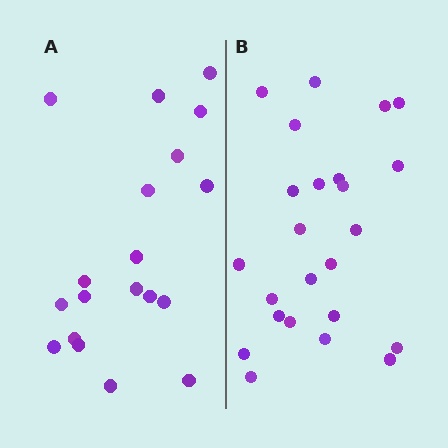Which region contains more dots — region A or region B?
Region B (the right region) has more dots.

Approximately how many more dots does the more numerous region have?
Region B has about 5 more dots than region A.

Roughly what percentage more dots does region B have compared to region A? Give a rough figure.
About 25% more.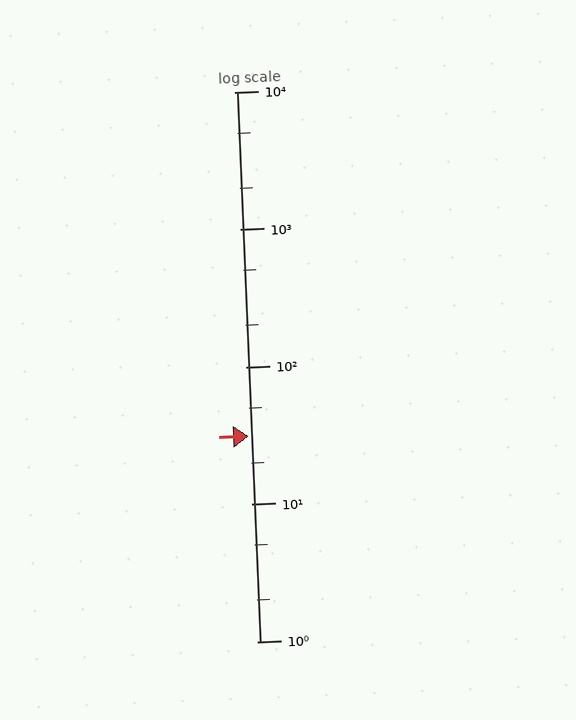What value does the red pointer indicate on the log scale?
The pointer indicates approximately 31.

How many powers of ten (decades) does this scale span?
The scale spans 4 decades, from 1 to 10000.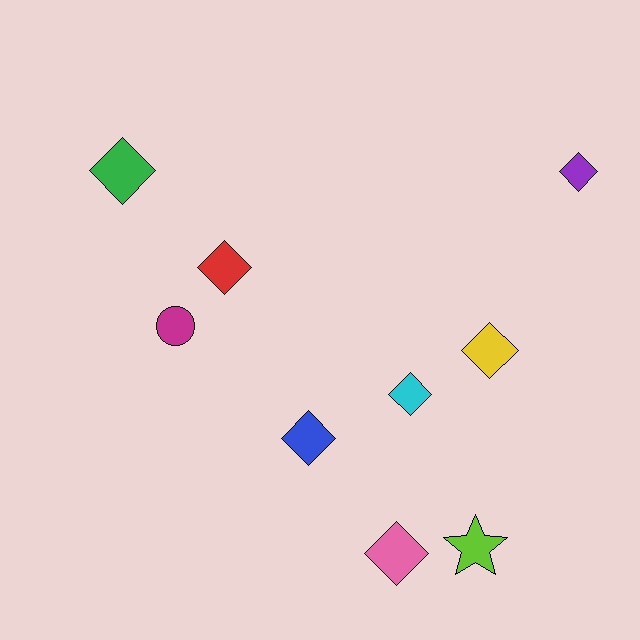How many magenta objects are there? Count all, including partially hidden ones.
There is 1 magenta object.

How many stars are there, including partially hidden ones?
There is 1 star.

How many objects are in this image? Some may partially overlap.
There are 9 objects.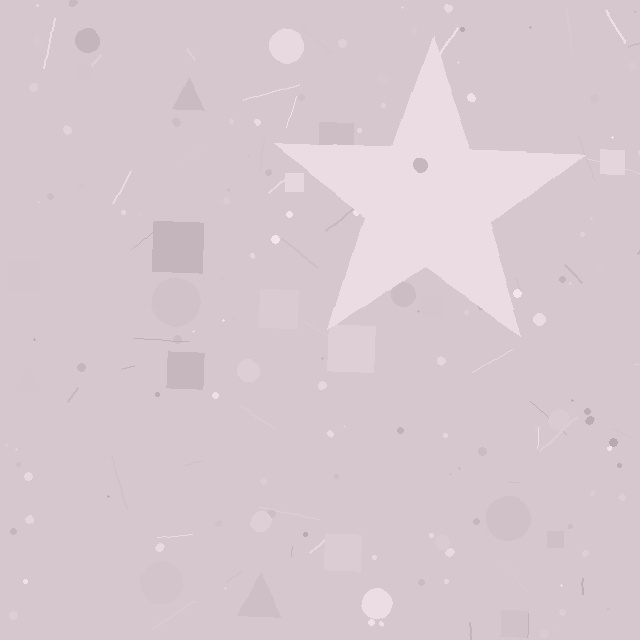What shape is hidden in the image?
A star is hidden in the image.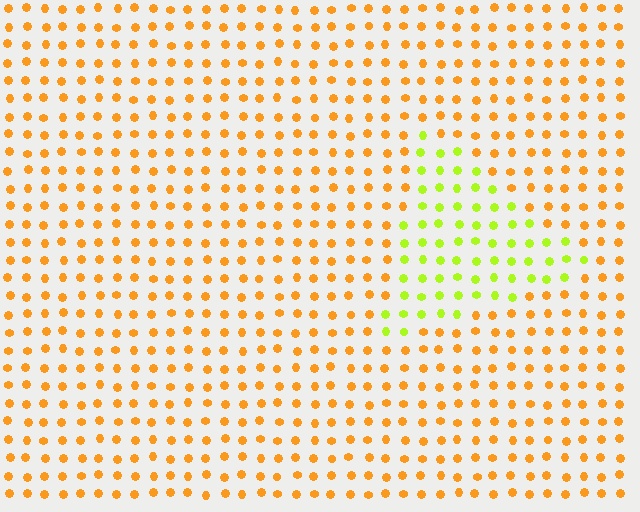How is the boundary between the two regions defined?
The boundary is defined purely by a slight shift in hue (about 48 degrees). Spacing, size, and orientation are identical on both sides.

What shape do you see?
I see a triangle.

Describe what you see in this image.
The image is filled with small orange elements in a uniform arrangement. A triangle-shaped region is visible where the elements are tinted to a slightly different hue, forming a subtle color boundary.